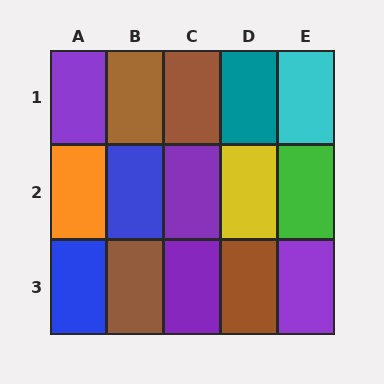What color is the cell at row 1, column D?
Teal.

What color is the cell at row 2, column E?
Green.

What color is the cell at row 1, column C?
Brown.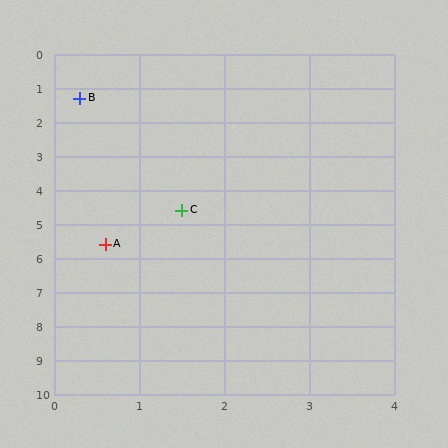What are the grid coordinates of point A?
Point A is at approximately (0.6, 5.6).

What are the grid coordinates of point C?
Point C is at approximately (1.5, 4.6).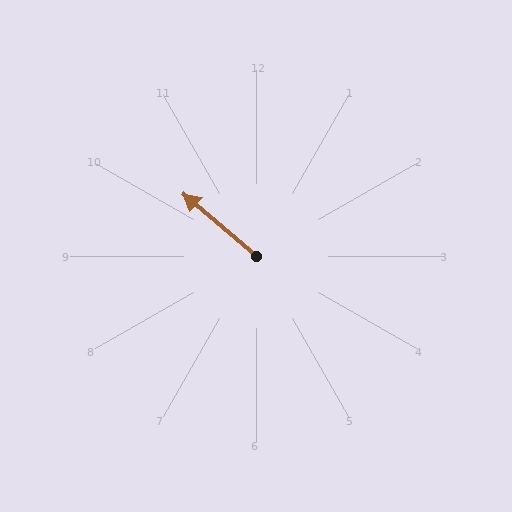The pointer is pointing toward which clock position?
Roughly 10 o'clock.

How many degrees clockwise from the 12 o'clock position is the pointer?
Approximately 311 degrees.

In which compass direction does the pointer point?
Northwest.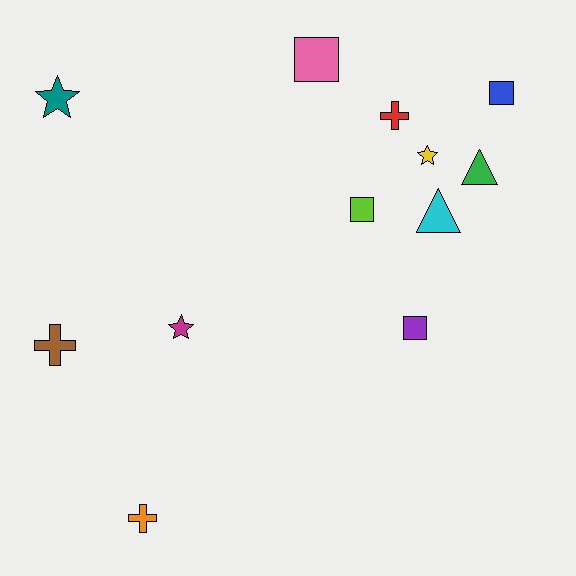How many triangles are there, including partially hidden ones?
There are 2 triangles.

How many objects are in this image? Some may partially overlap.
There are 12 objects.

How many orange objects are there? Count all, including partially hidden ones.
There is 1 orange object.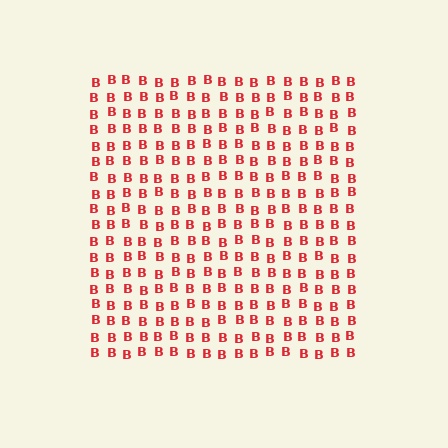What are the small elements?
The small elements are letter B's.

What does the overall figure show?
The overall figure shows a square.